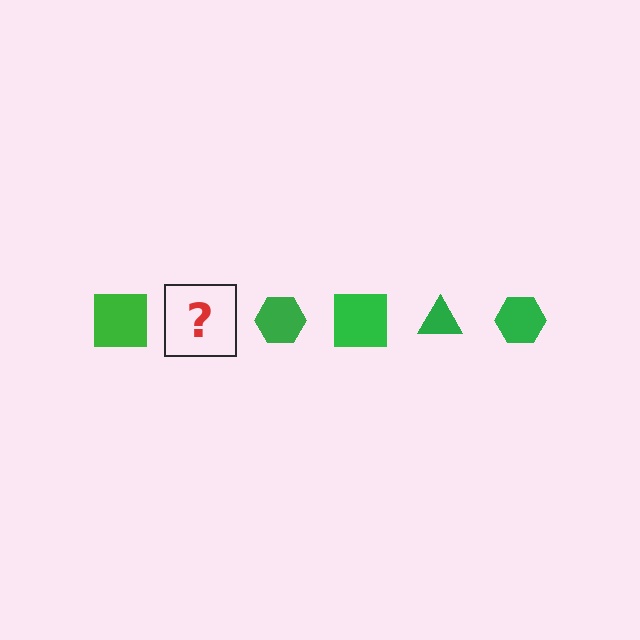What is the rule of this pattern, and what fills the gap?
The rule is that the pattern cycles through square, triangle, hexagon shapes in green. The gap should be filled with a green triangle.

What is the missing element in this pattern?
The missing element is a green triangle.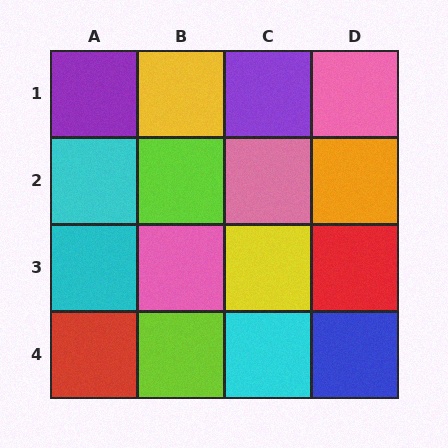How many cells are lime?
2 cells are lime.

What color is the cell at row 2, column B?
Lime.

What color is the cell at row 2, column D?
Orange.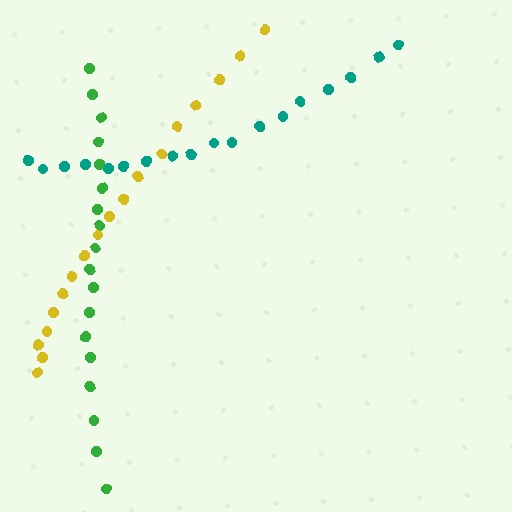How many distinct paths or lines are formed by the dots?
There are 3 distinct paths.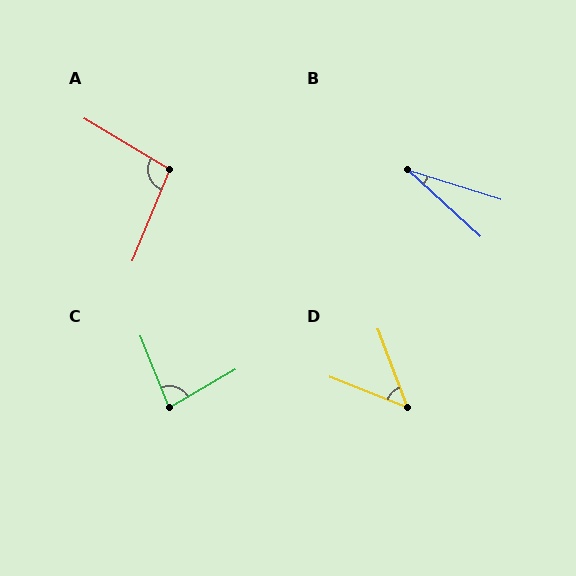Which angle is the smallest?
B, at approximately 25 degrees.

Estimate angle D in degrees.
Approximately 48 degrees.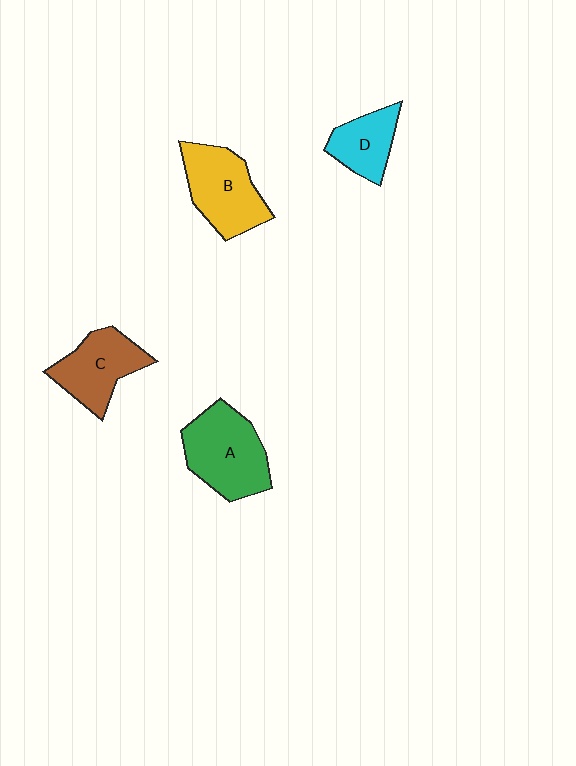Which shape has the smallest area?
Shape D (cyan).